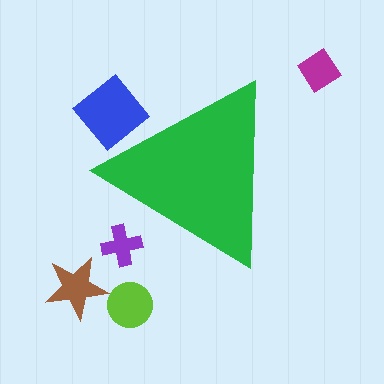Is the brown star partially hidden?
No, the brown star is fully visible.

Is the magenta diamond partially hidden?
No, the magenta diamond is fully visible.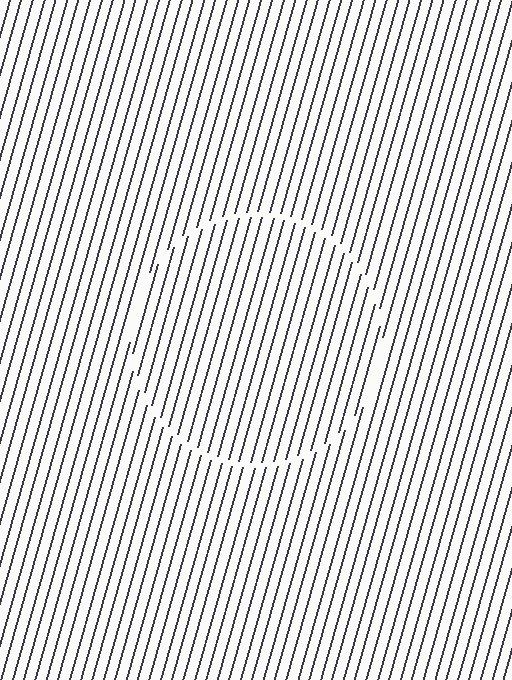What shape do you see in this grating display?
An illusory circle. The interior of the shape contains the same grating, shifted by half a period — the contour is defined by the phase discontinuity where line-ends from the inner and outer gratings abut.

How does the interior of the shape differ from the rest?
The interior of the shape contains the same grating, shifted by half a period — the contour is defined by the phase discontinuity where line-ends from the inner and outer gratings abut.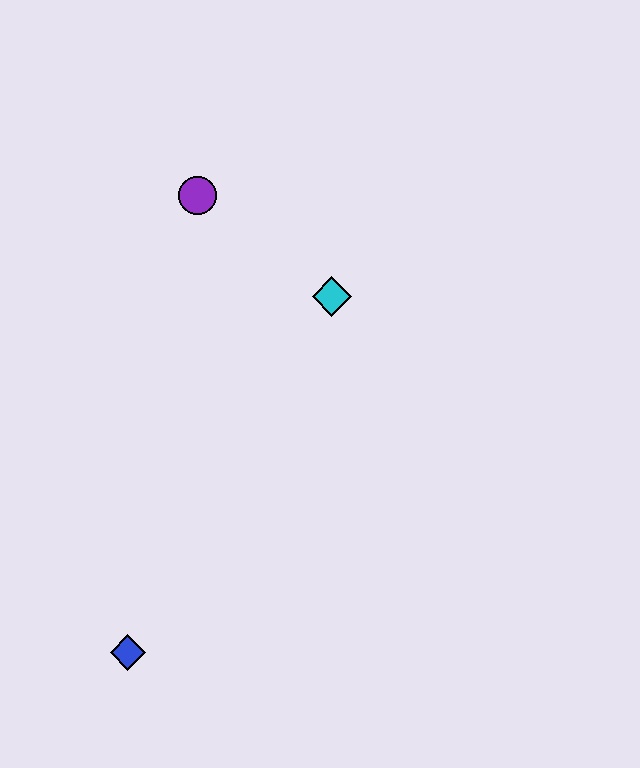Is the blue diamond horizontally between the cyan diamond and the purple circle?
No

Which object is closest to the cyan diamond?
The purple circle is closest to the cyan diamond.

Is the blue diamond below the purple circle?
Yes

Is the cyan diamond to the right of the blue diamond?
Yes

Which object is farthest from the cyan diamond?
The blue diamond is farthest from the cyan diamond.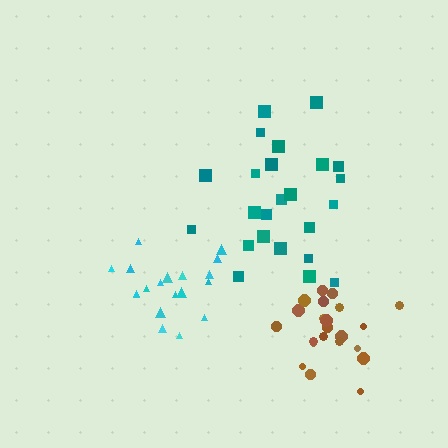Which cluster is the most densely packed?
Brown.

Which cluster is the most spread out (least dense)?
Teal.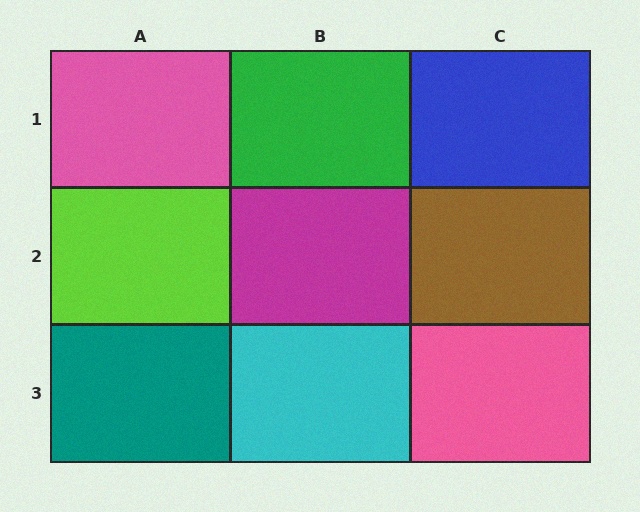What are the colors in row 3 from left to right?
Teal, cyan, pink.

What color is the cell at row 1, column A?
Pink.